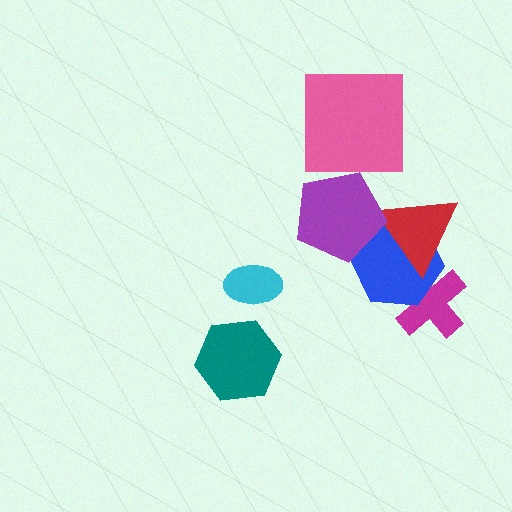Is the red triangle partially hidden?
Yes, it is partially covered by another shape.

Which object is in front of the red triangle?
The purple pentagon is in front of the red triangle.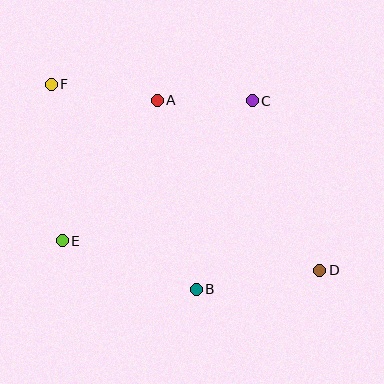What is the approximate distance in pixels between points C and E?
The distance between C and E is approximately 236 pixels.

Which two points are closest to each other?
Points A and C are closest to each other.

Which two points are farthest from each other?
Points D and F are farthest from each other.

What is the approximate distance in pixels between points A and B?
The distance between A and B is approximately 193 pixels.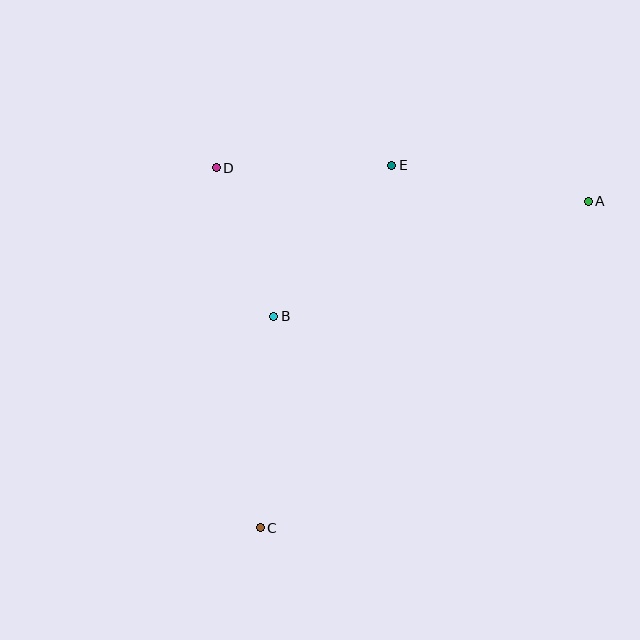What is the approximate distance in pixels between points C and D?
The distance between C and D is approximately 363 pixels.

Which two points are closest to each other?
Points B and D are closest to each other.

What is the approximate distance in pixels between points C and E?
The distance between C and E is approximately 385 pixels.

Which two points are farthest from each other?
Points A and C are farthest from each other.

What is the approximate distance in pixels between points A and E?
The distance between A and E is approximately 200 pixels.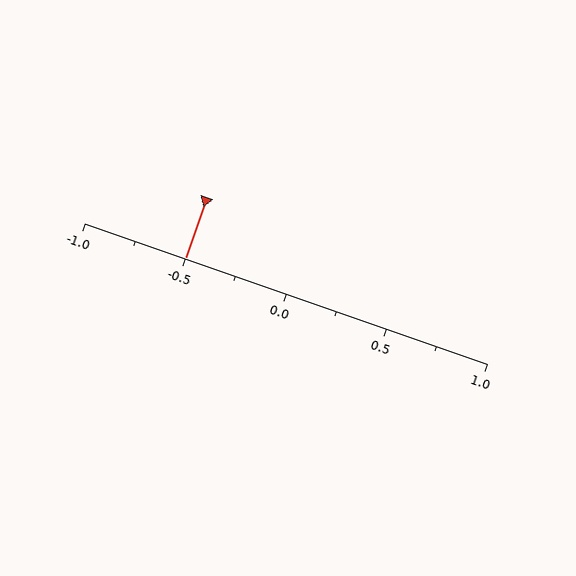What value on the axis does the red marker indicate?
The marker indicates approximately -0.5.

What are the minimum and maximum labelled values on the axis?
The axis runs from -1.0 to 1.0.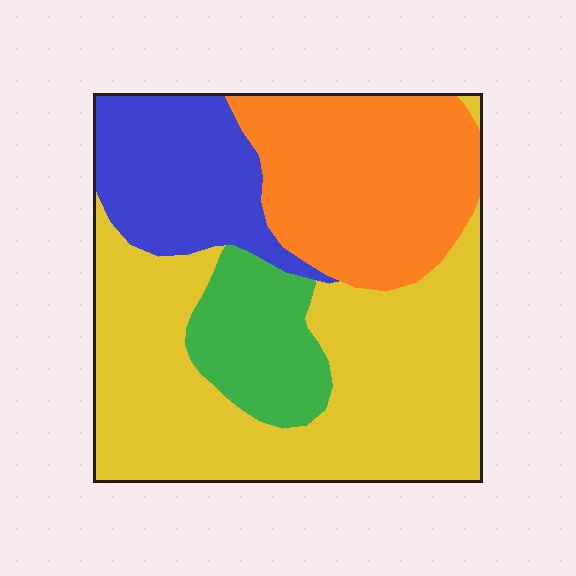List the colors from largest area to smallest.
From largest to smallest: yellow, orange, blue, green.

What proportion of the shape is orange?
Orange covers 25% of the shape.